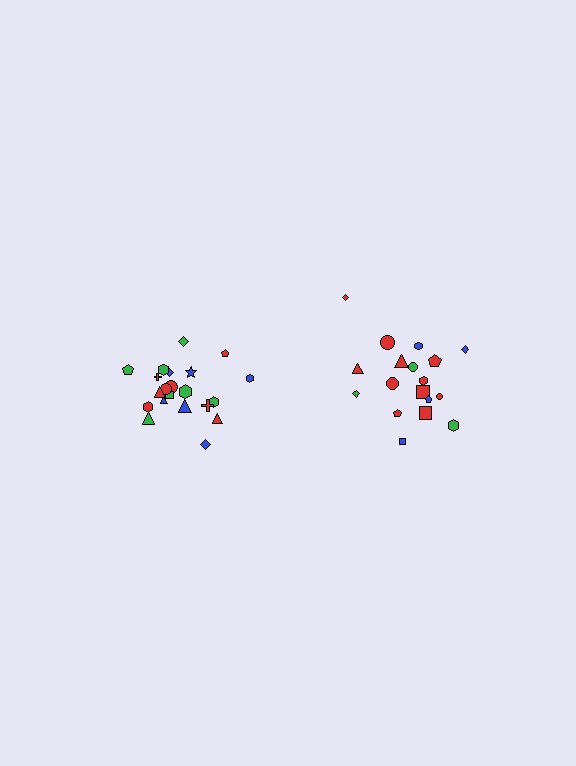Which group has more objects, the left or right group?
The left group.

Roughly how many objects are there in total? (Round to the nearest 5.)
Roughly 40 objects in total.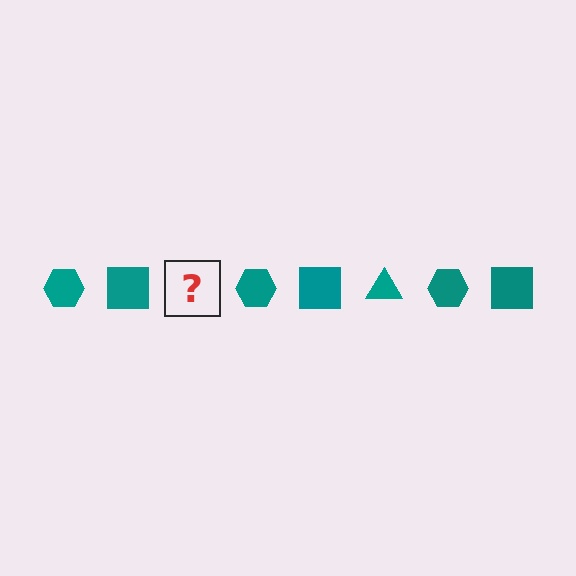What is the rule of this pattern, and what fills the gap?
The rule is that the pattern cycles through hexagon, square, triangle shapes in teal. The gap should be filled with a teal triangle.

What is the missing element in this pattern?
The missing element is a teal triangle.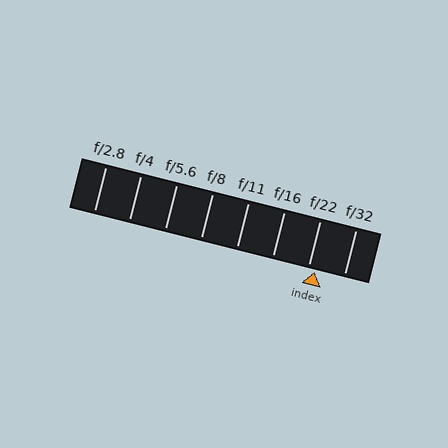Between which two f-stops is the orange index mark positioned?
The index mark is between f/22 and f/32.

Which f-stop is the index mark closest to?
The index mark is closest to f/22.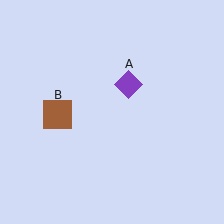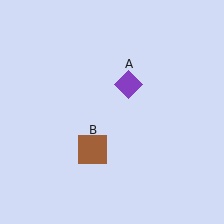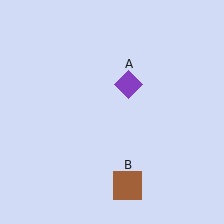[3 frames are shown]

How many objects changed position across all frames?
1 object changed position: brown square (object B).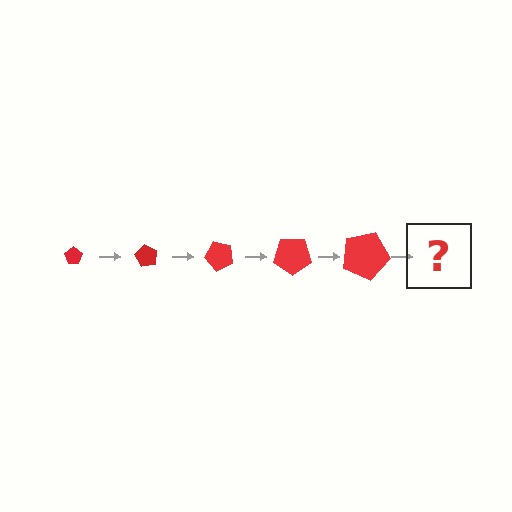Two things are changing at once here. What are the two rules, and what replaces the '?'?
The two rules are that the pentagon grows larger each step and it rotates 60 degrees each step. The '?' should be a pentagon, larger than the previous one and rotated 300 degrees from the start.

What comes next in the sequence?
The next element should be a pentagon, larger than the previous one and rotated 300 degrees from the start.